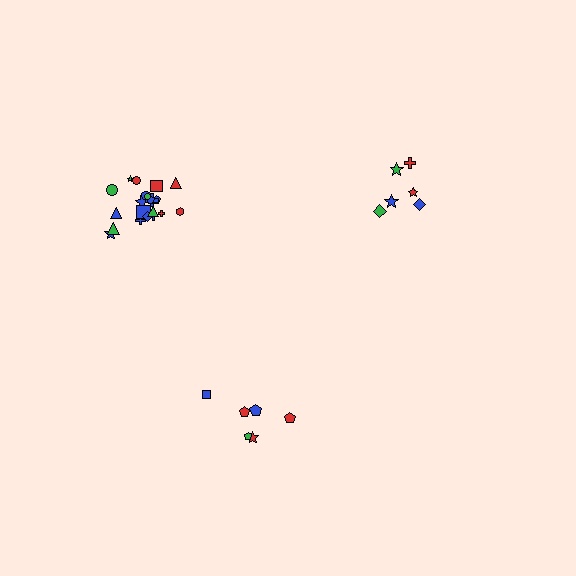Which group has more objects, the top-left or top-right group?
The top-left group.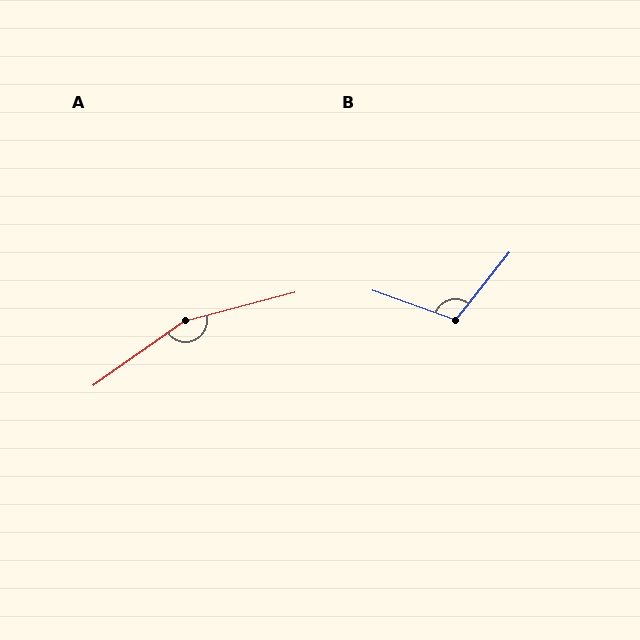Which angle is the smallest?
B, at approximately 109 degrees.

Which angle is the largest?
A, at approximately 160 degrees.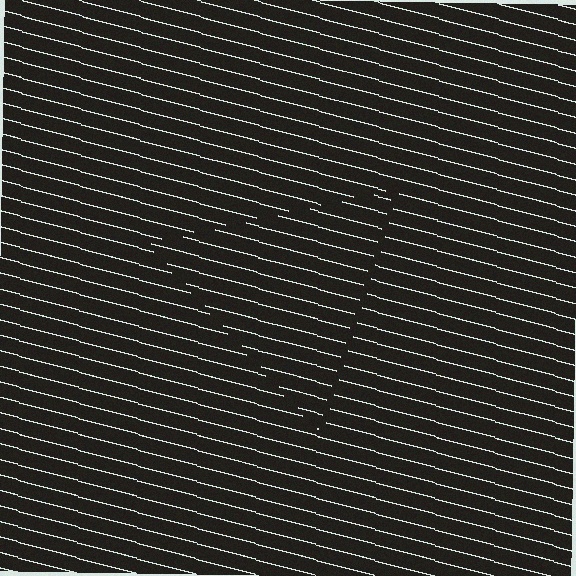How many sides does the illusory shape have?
3 sides — the line-ends trace a triangle.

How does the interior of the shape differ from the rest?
The interior of the shape contains the same grating, shifted by half a period — the contour is defined by the phase discontinuity where line-ends from the inner and outer gratings abut.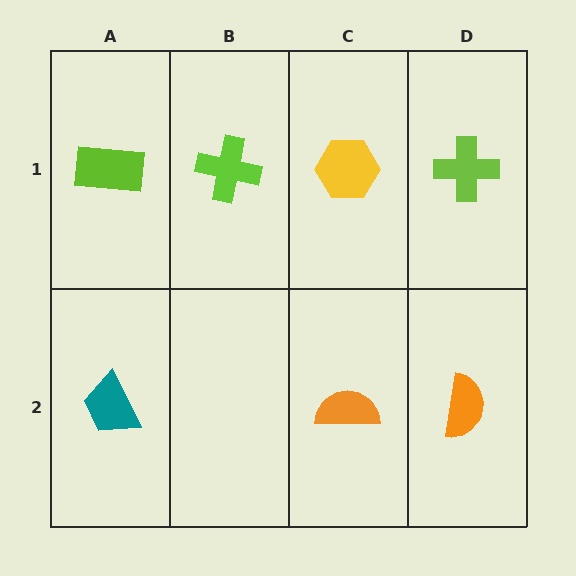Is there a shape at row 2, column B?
No, that cell is empty.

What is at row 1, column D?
A lime cross.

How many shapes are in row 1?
4 shapes.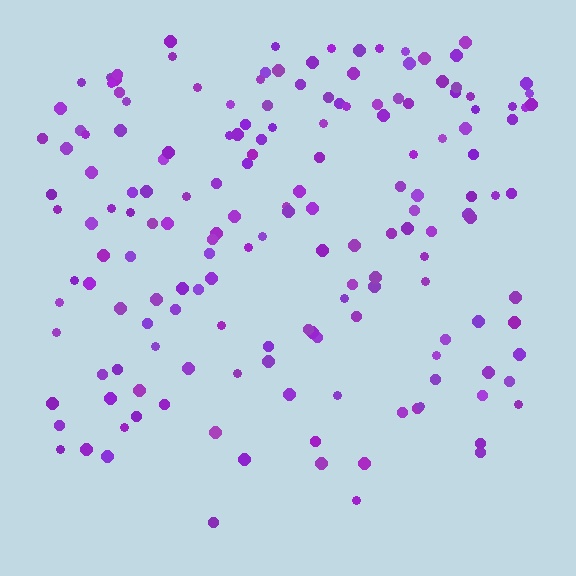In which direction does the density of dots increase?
From bottom to top, with the top side densest.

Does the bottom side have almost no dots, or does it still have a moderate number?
Still a moderate number, just noticeably fewer than the top.